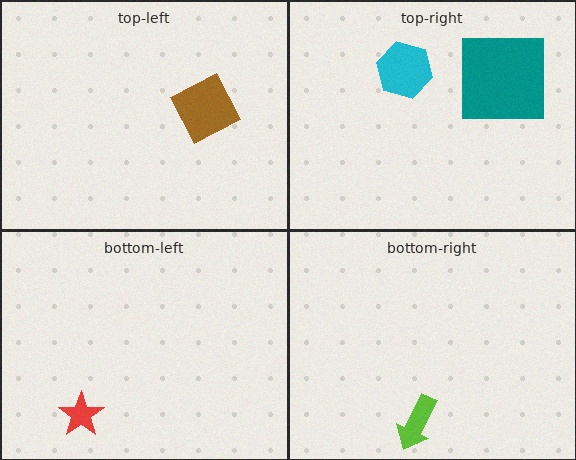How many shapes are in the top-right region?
2.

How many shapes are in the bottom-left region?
1.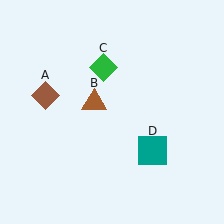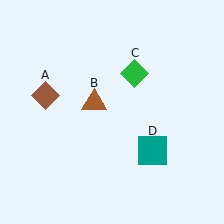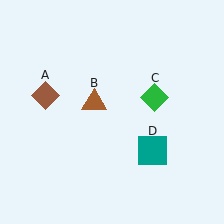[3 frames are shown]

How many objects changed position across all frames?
1 object changed position: green diamond (object C).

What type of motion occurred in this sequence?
The green diamond (object C) rotated clockwise around the center of the scene.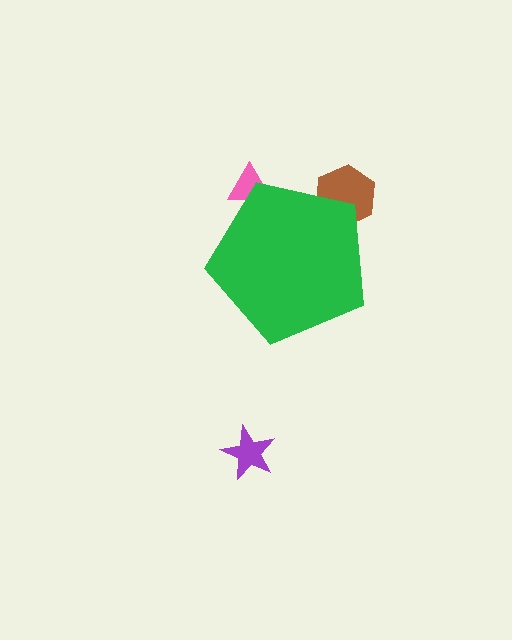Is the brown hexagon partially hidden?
Yes, the brown hexagon is partially hidden behind the green pentagon.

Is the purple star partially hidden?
No, the purple star is fully visible.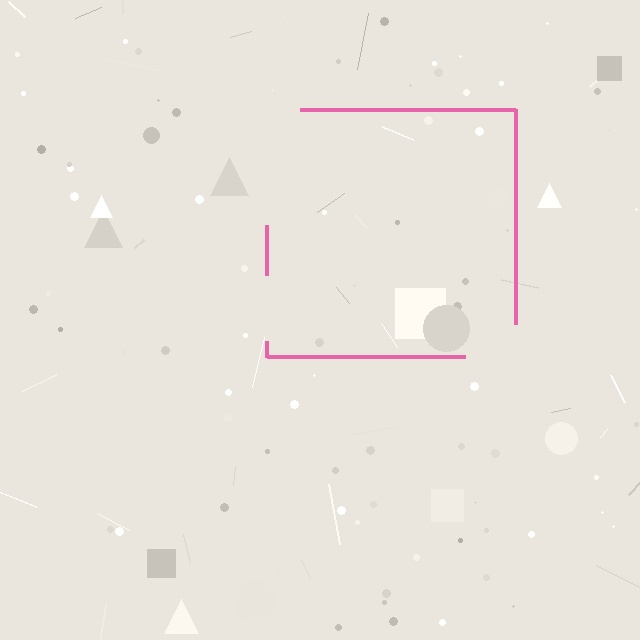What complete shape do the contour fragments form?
The contour fragments form a square.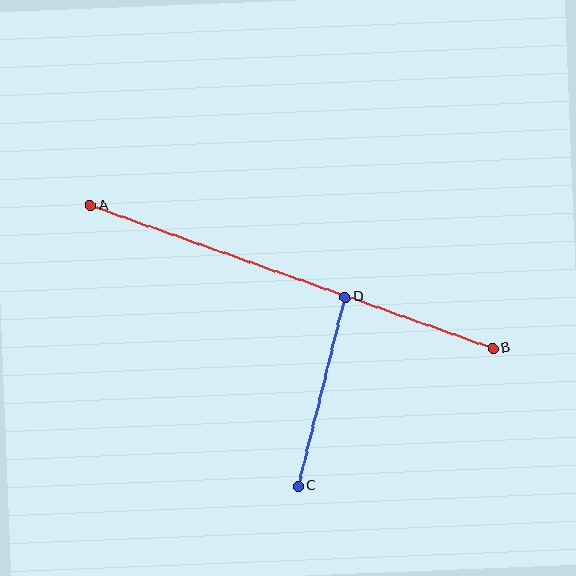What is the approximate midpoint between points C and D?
The midpoint is at approximately (322, 392) pixels.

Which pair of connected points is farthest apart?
Points A and B are farthest apart.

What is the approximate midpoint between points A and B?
The midpoint is at approximately (292, 277) pixels.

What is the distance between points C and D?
The distance is approximately 195 pixels.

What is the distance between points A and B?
The distance is approximately 427 pixels.